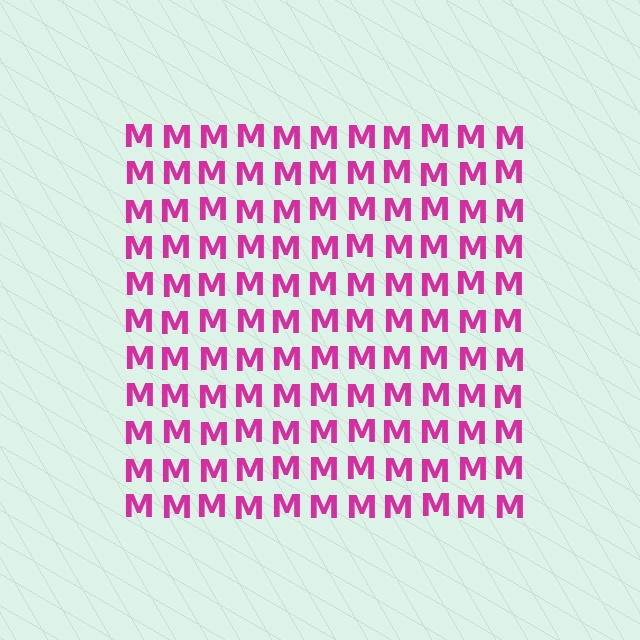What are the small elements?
The small elements are letter M's.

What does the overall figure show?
The overall figure shows a square.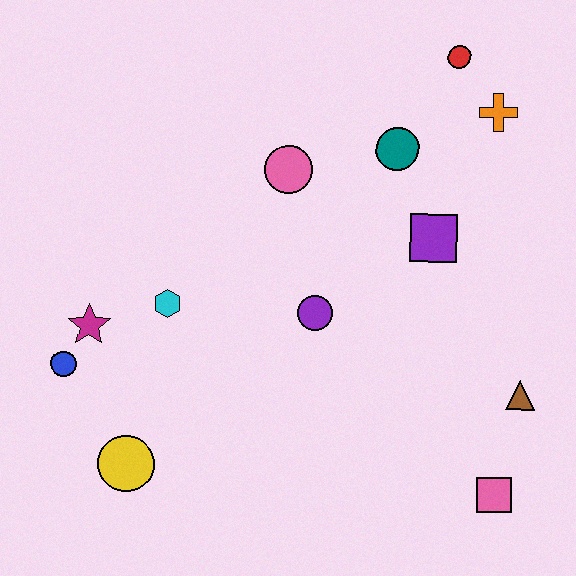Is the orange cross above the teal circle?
Yes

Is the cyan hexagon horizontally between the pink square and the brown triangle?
No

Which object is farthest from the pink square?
The blue circle is farthest from the pink square.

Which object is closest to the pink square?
The brown triangle is closest to the pink square.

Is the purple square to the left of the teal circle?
No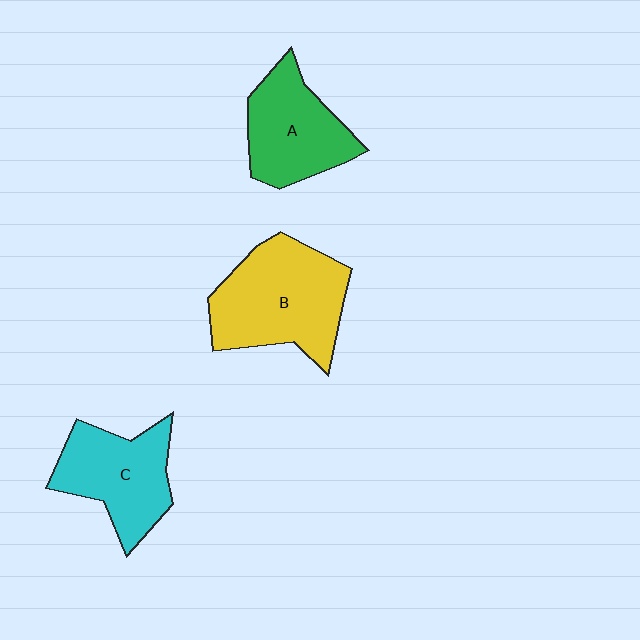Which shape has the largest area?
Shape B (yellow).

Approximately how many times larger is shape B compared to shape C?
Approximately 1.3 times.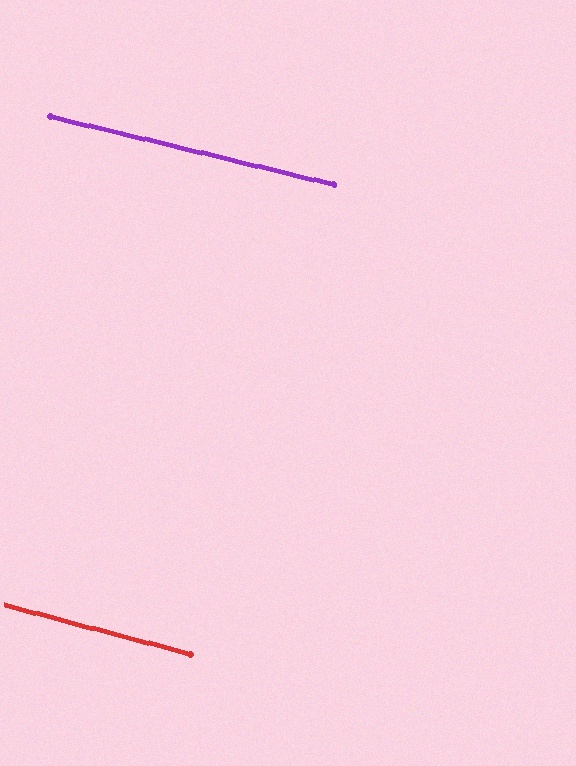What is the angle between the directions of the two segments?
Approximately 1 degree.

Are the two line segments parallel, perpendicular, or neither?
Parallel — their directions differ by only 1.3°.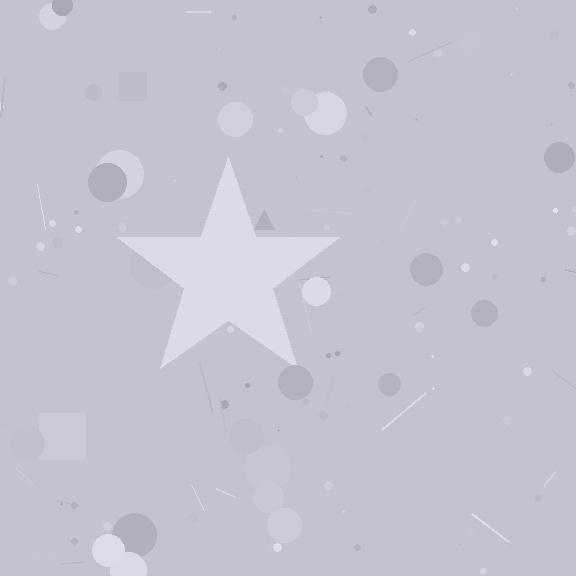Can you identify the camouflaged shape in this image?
The camouflaged shape is a star.